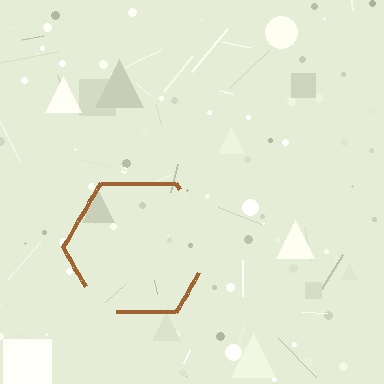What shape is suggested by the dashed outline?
The dashed outline suggests a hexagon.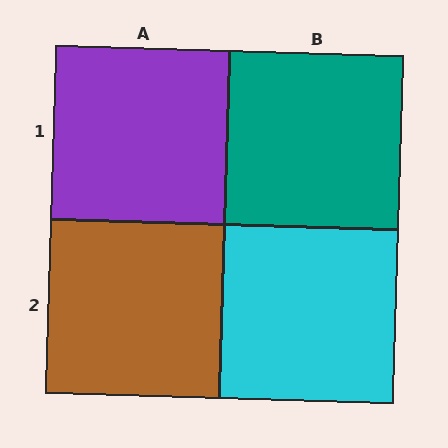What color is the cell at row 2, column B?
Cyan.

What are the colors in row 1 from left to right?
Purple, teal.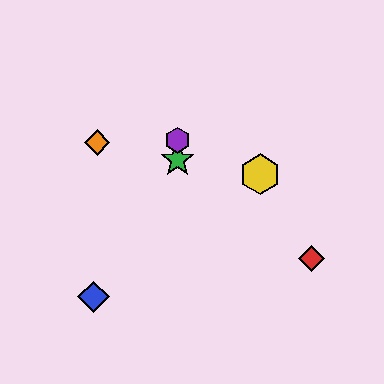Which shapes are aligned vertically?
The green star, the purple hexagon are aligned vertically.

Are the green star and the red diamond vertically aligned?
No, the green star is at x≈177 and the red diamond is at x≈312.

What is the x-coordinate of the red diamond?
The red diamond is at x≈312.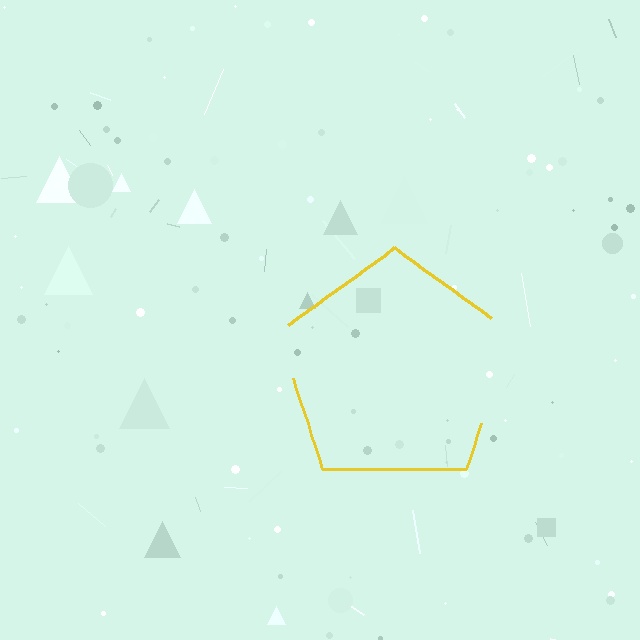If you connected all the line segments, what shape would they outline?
They would outline a pentagon.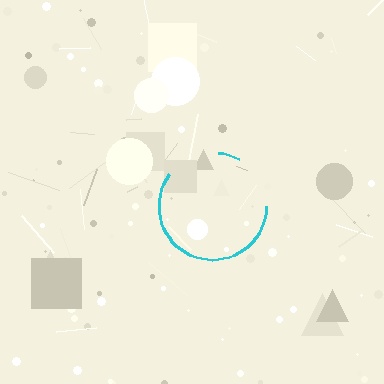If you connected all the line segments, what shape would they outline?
They would outline a circle.